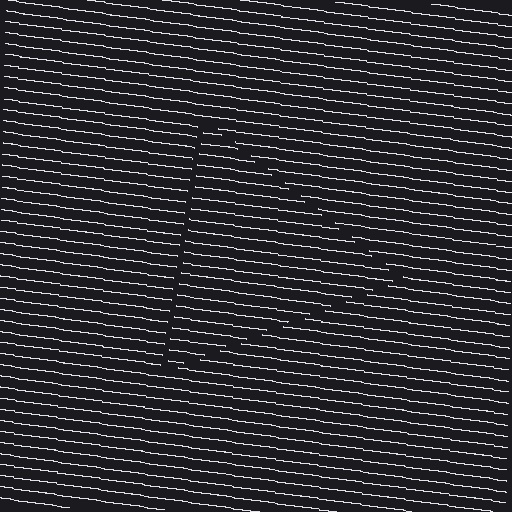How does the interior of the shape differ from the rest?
The interior of the shape contains the same grating, shifted by half a period — the contour is defined by the phase discontinuity where line-ends from the inner and outer gratings abut.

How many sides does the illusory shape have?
3 sides — the line-ends trace a triangle.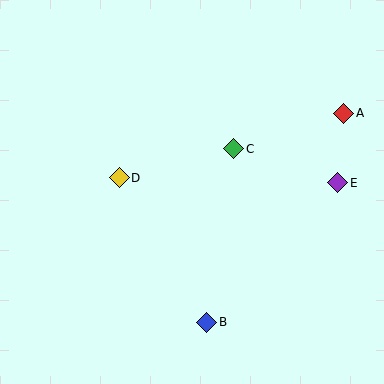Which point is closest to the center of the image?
Point C at (234, 149) is closest to the center.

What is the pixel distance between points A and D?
The distance between A and D is 234 pixels.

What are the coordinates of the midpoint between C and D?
The midpoint between C and D is at (176, 163).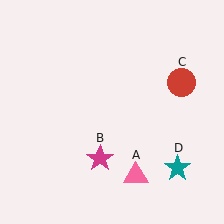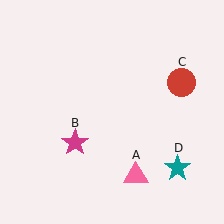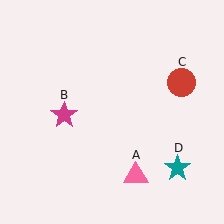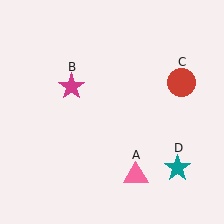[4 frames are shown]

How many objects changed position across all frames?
1 object changed position: magenta star (object B).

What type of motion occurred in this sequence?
The magenta star (object B) rotated clockwise around the center of the scene.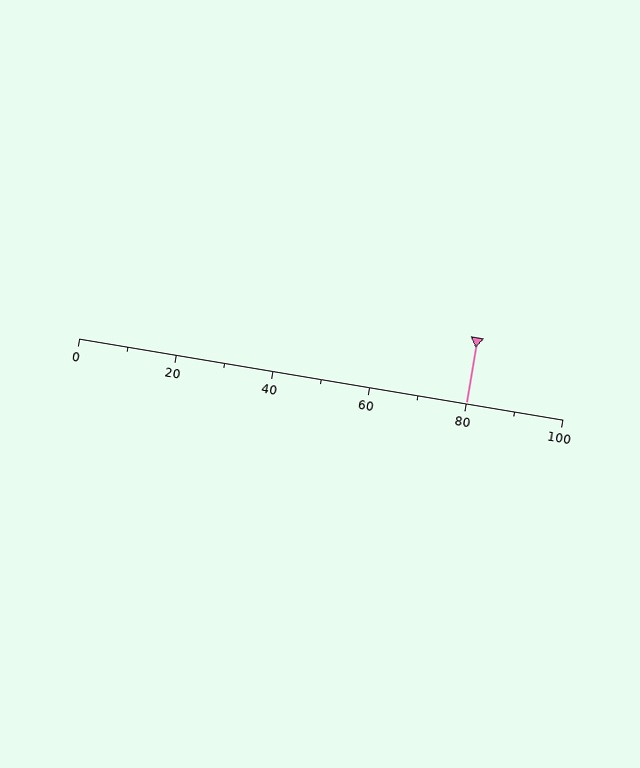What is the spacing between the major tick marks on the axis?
The major ticks are spaced 20 apart.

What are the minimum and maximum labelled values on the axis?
The axis runs from 0 to 100.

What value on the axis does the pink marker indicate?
The marker indicates approximately 80.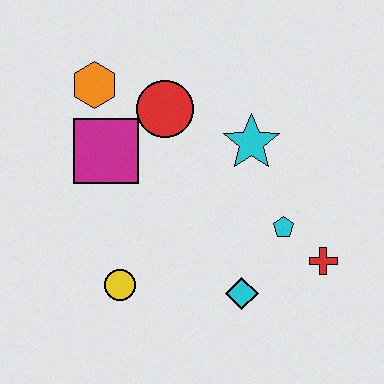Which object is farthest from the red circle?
The red cross is farthest from the red circle.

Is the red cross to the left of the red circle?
No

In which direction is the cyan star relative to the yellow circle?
The cyan star is above the yellow circle.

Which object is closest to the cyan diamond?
The cyan pentagon is closest to the cyan diamond.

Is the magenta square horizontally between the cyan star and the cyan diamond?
No